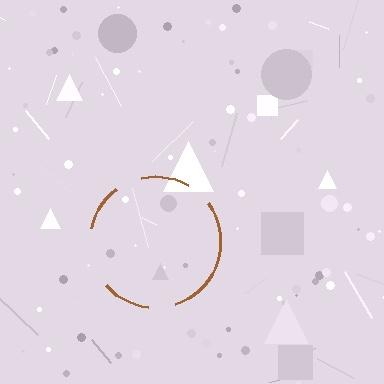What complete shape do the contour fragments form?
The contour fragments form a circle.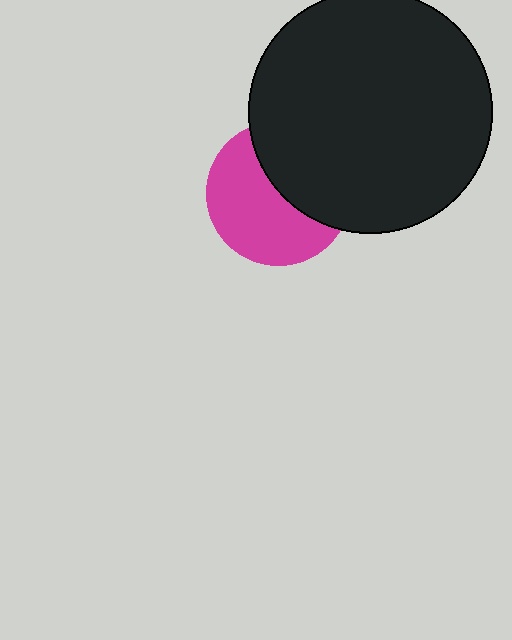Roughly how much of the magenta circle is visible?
About half of it is visible (roughly 57%).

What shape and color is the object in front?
The object in front is a black circle.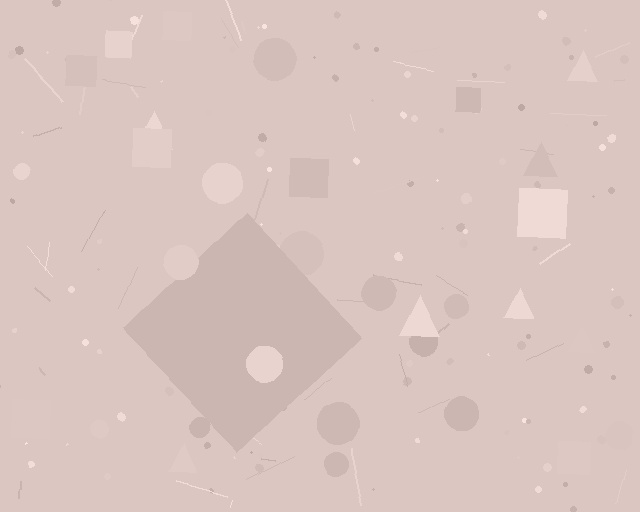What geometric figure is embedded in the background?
A diamond is embedded in the background.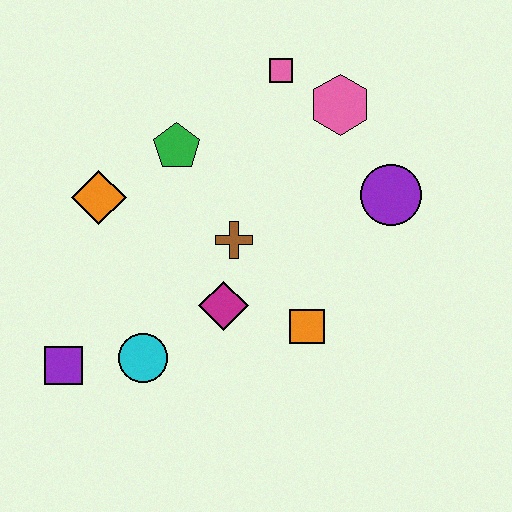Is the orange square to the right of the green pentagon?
Yes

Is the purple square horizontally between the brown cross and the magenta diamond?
No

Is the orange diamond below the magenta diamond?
No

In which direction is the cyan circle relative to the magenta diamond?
The cyan circle is to the left of the magenta diamond.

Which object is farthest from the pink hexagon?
The purple square is farthest from the pink hexagon.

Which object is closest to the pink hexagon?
The pink square is closest to the pink hexagon.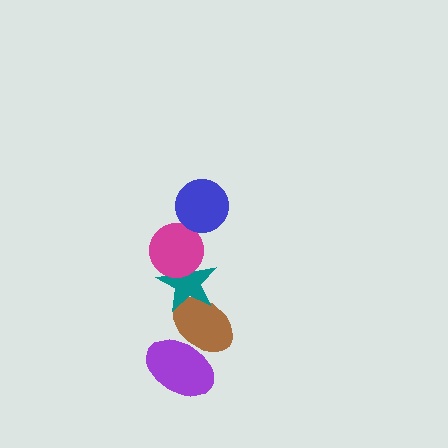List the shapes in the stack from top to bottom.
From top to bottom: the blue circle, the magenta circle, the teal star, the brown ellipse, the purple ellipse.